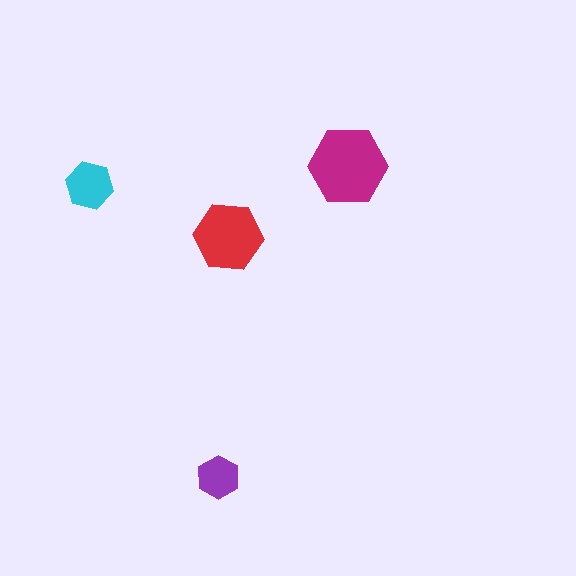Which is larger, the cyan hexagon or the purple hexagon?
The cyan one.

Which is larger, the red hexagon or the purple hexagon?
The red one.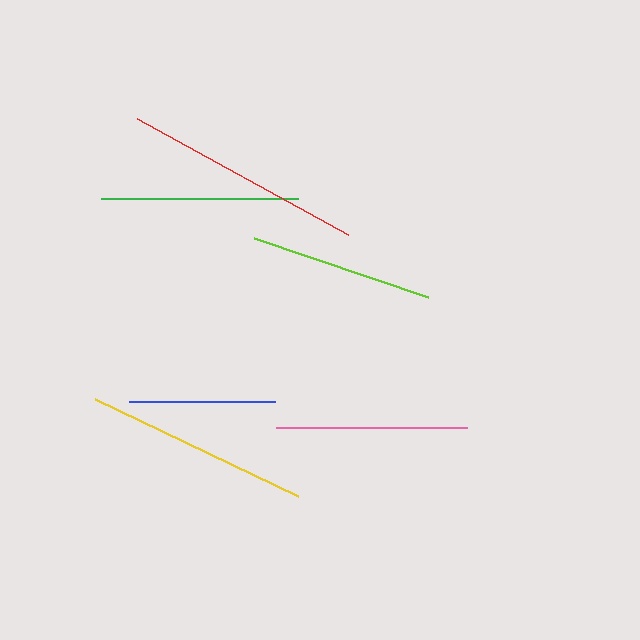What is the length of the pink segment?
The pink segment is approximately 191 pixels long.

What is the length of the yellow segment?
The yellow segment is approximately 225 pixels long.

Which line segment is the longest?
The red line is the longest at approximately 241 pixels.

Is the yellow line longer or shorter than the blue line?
The yellow line is longer than the blue line.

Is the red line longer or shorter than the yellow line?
The red line is longer than the yellow line.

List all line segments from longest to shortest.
From longest to shortest: red, yellow, green, pink, lime, blue.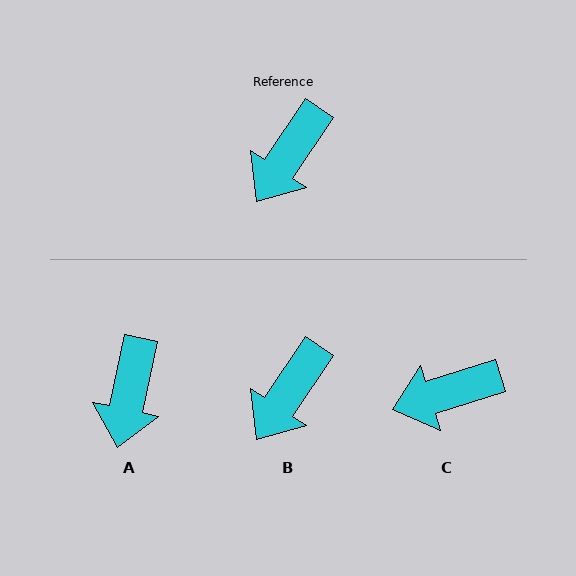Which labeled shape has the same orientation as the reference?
B.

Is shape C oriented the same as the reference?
No, it is off by about 39 degrees.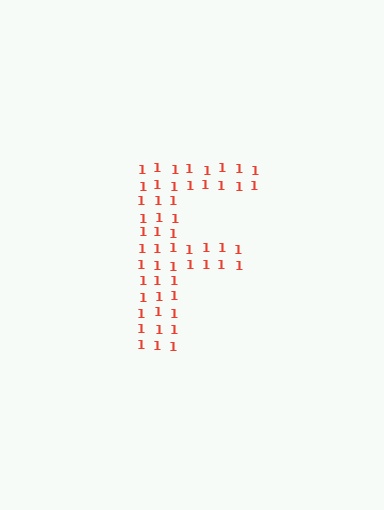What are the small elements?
The small elements are digit 1's.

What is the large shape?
The large shape is the letter F.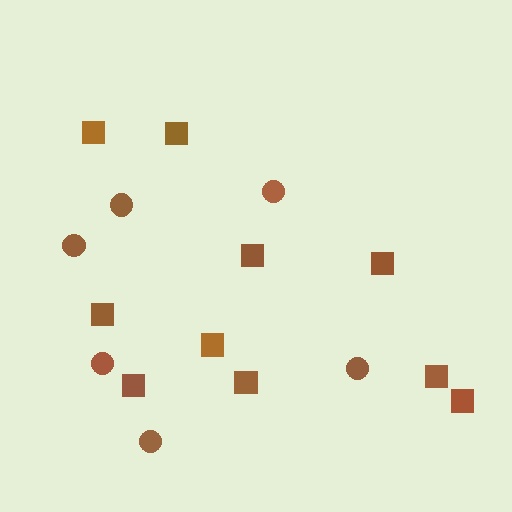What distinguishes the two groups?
There are 2 groups: one group of circles (6) and one group of squares (10).